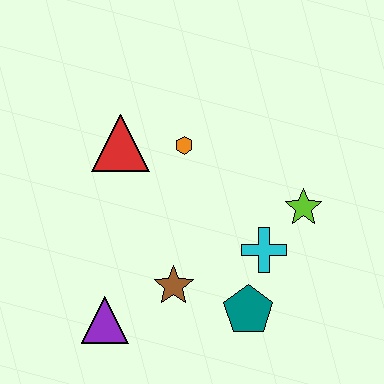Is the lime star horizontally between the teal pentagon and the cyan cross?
No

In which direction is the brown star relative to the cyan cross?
The brown star is to the left of the cyan cross.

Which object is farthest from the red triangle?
The teal pentagon is farthest from the red triangle.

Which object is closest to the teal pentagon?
The cyan cross is closest to the teal pentagon.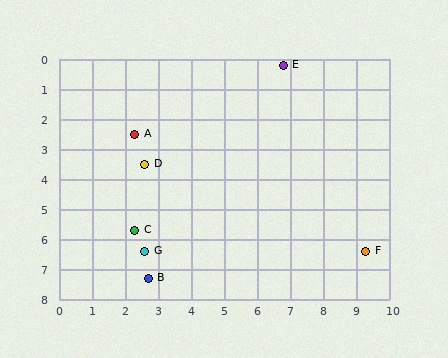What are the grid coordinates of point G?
Point G is at approximately (2.6, 6.4).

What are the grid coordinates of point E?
Point E is at approximately (6.8, 0.2).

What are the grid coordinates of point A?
Point A is at approximately (2.3, 2.5).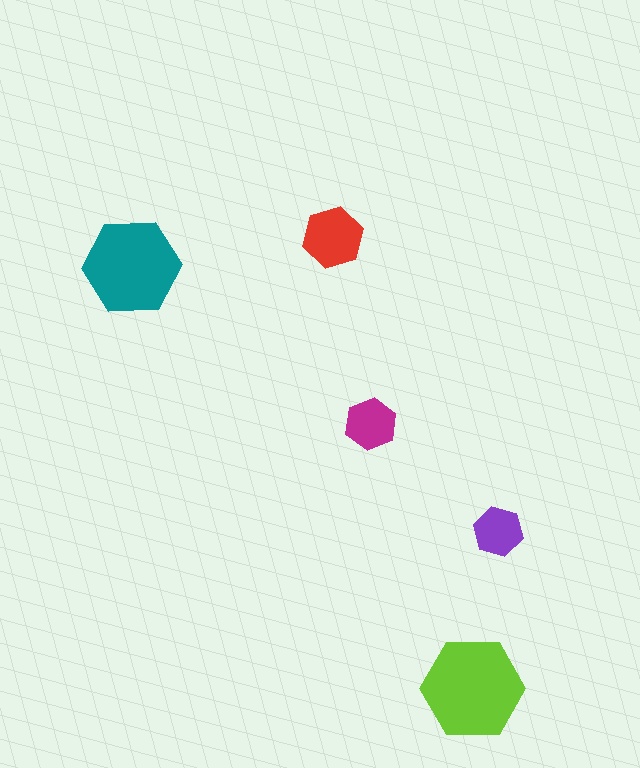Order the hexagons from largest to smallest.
the lime one, the teal one, the red one, the magenta one, the purple one.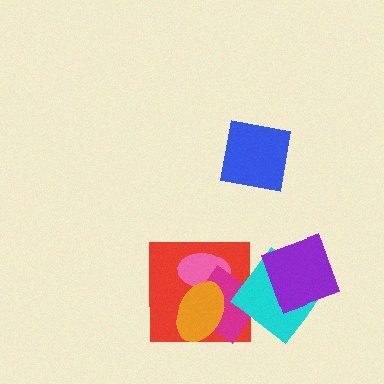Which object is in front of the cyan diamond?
The purple diamond is in front of the cyan diamond.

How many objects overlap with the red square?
4 objects overlap with the red square.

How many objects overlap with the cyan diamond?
3 objects overlap with the cyan diamond.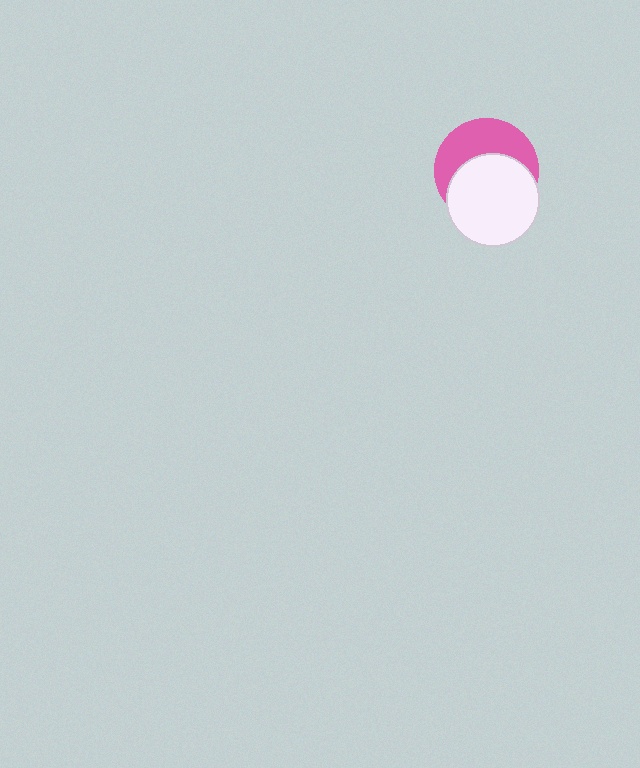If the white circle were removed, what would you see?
You would see the complete pink circle.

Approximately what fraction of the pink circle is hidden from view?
Roughly 55% of the pink circle is hidden behind the white circle.